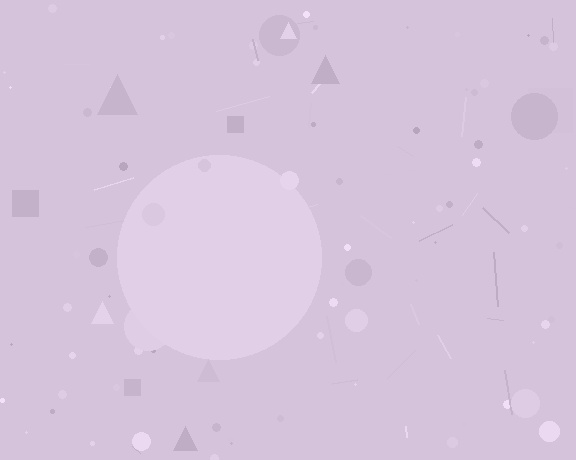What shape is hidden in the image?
A circle is hidden in the image.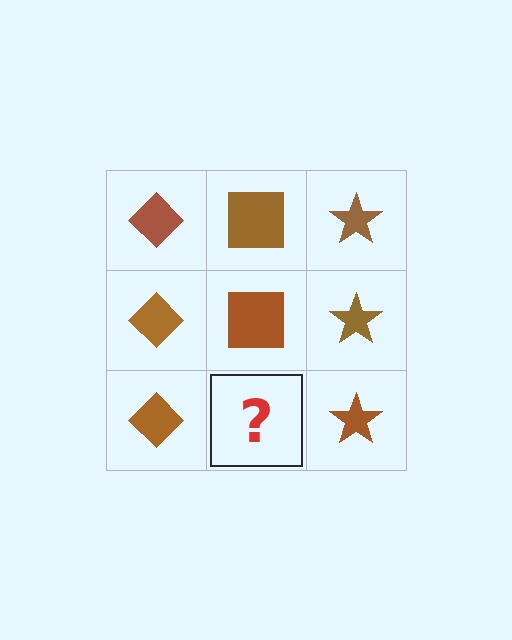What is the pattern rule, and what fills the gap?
The rule is that each column has a consistent shape. The gap should be filled with a brown square.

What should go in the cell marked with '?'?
The missing cell should contain a brown square.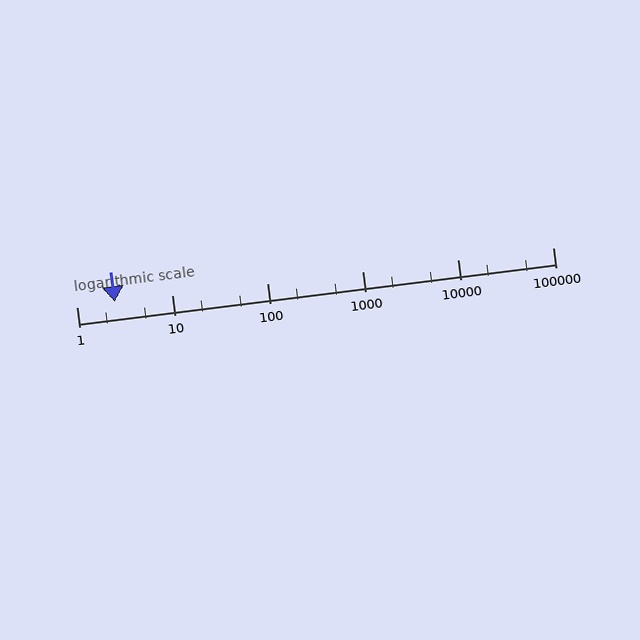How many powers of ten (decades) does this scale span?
The scale spans 5 decades, from 1 to 100000.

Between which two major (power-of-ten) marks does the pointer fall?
The pointer is between 1 and 10.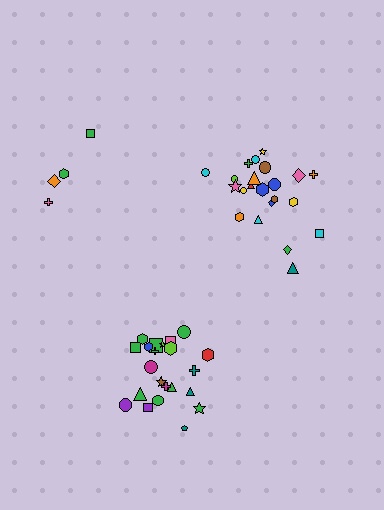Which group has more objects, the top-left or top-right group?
The top-right group.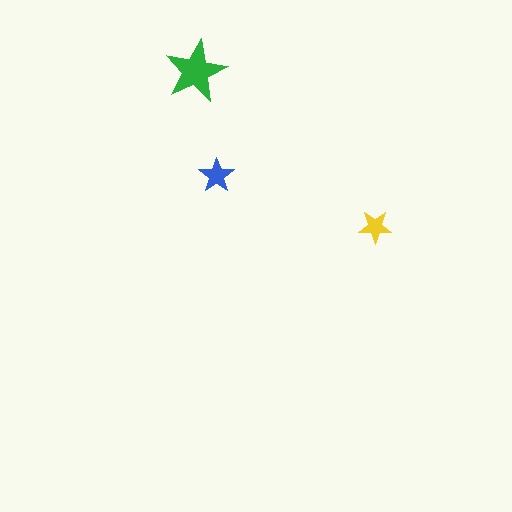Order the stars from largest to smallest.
the green one, the blue one, the yellow one.